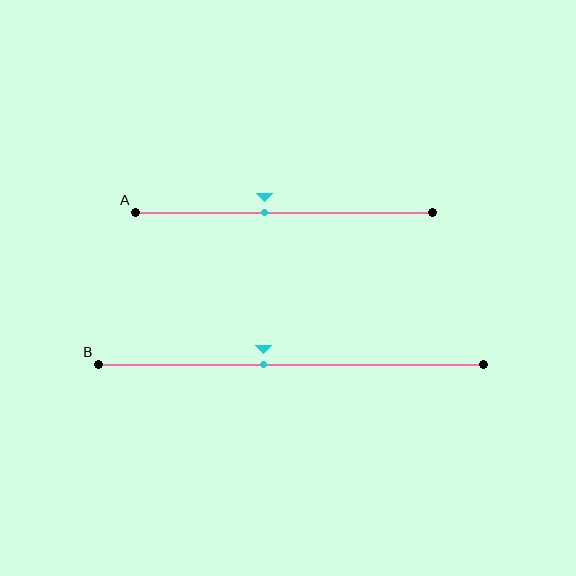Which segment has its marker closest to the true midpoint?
Segment A has its marker closest to the true midpoint.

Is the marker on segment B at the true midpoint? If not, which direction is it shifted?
No, the marker on segment B is shifted to the left by about 7% of the segment length.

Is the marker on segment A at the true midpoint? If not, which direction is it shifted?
No, the marker on segment A is shifted to the left by about 6% of the segment length.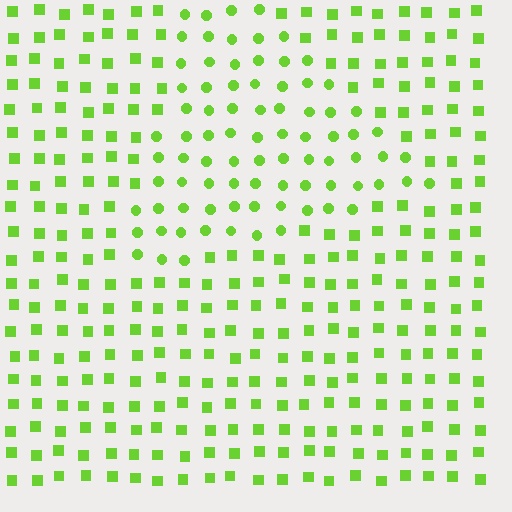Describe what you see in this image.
The image is filled with small lime elements arranged in a uniform grid. A triangle-shaped region contains circles, while the surrounding area contains squares. The boundary is defined purely by the change in element shape.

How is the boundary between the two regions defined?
The boundary is defined by a change in element shape: circles inside vs. squares outside. All elements share the same color and spacing.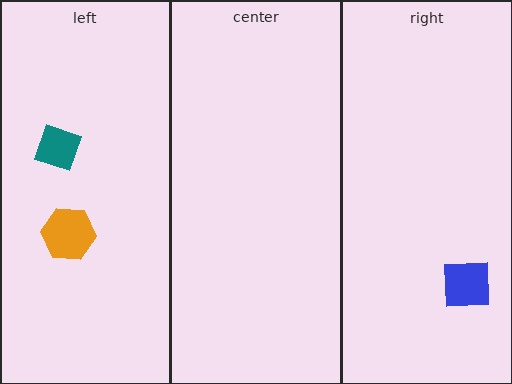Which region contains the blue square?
The right region.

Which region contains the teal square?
The left region.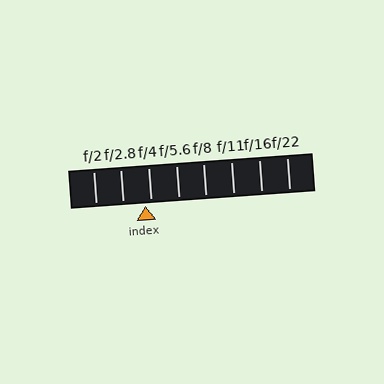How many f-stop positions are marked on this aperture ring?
There are 8 f-stop positions marked.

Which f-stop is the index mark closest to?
The index mark is closest to f/4.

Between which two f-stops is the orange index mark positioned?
The index mark is between f/2.8 and f/4.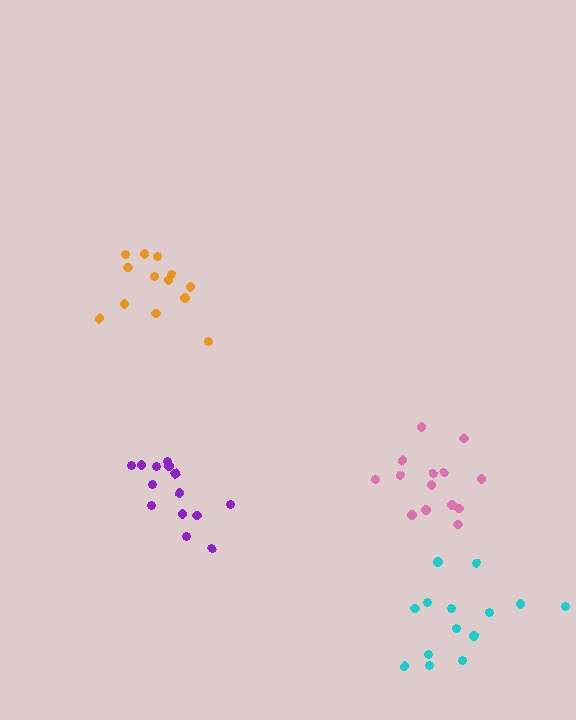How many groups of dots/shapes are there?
There are 4 groups.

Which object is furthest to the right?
The cyan cluster is rightmost.